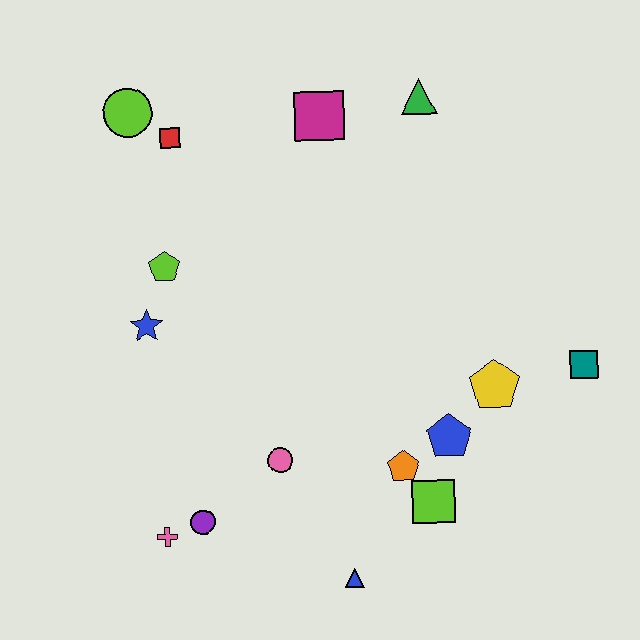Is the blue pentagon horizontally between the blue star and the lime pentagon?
No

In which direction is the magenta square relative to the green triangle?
The magenta square is to the left of the green triangle.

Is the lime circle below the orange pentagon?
No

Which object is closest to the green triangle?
The magenta square is closest to the green triangle.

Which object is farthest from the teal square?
The lime circle is farthest from the teal square.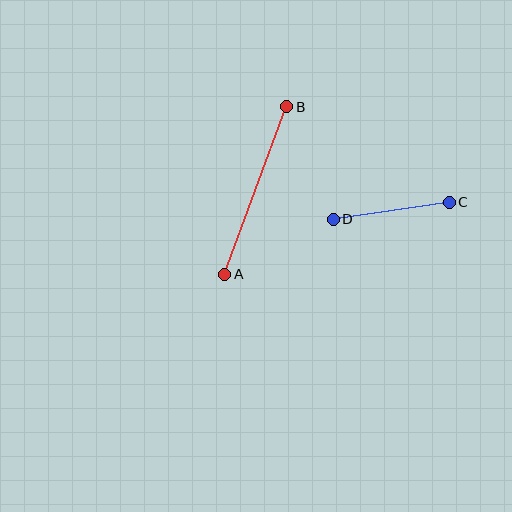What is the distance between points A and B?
The distance is approximately 179 pixels.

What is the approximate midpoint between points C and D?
The midpoint is at approximately (391, 211) pixels.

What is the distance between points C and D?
The distance is approximately 117 pixels.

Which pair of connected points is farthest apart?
Points A and B are farthest apart.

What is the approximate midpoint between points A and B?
The midpoint is at approximately (256, 191) pixels.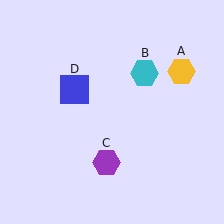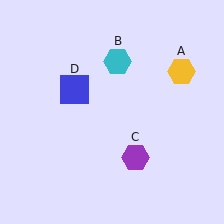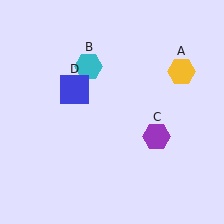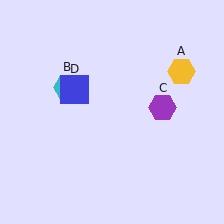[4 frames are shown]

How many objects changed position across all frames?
2 objects changed position: cyan hexagon (object B), purple hexagon (object C).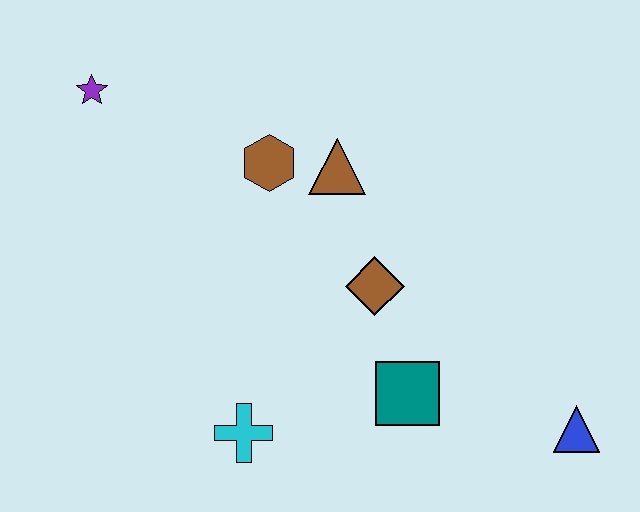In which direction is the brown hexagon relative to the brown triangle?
The brown hexagon is to the left of the brown triangle.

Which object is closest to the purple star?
The brown hexagon is closest to the purple star.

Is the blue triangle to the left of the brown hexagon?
No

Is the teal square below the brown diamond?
Yes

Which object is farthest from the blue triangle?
The purple star is farthest from the blue triangle.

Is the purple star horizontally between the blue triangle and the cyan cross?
No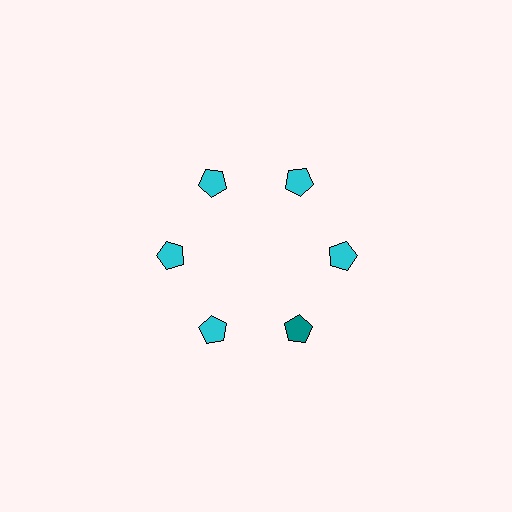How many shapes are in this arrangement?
There are 6 shapes arranged in a ring pattern.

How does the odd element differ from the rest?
It has a different color: teal instead of cyan.